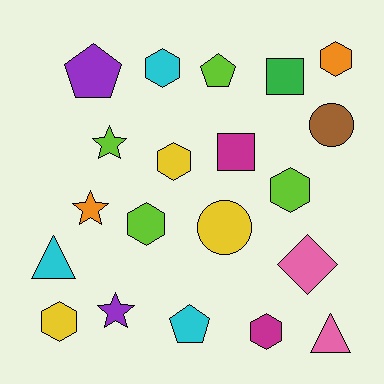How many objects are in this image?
There are 20 objects.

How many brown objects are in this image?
There is 1 brown object.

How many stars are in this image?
There are 3 stars.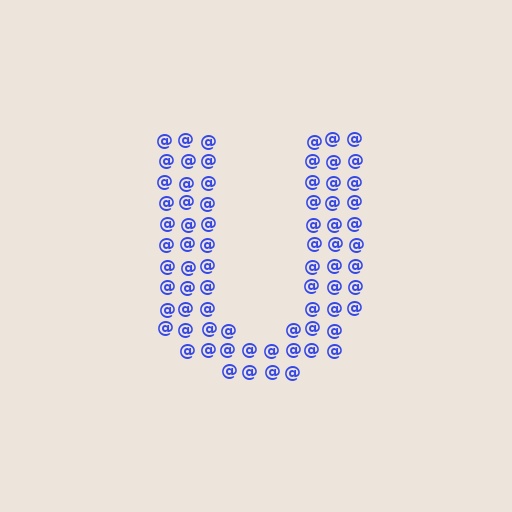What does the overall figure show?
The overall figure shows the letter U.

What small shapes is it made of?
It is made of small at signs.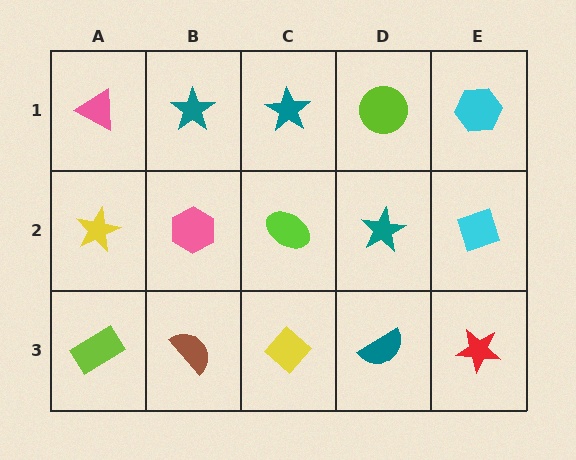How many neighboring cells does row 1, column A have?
2.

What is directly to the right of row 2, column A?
A pink hexagon.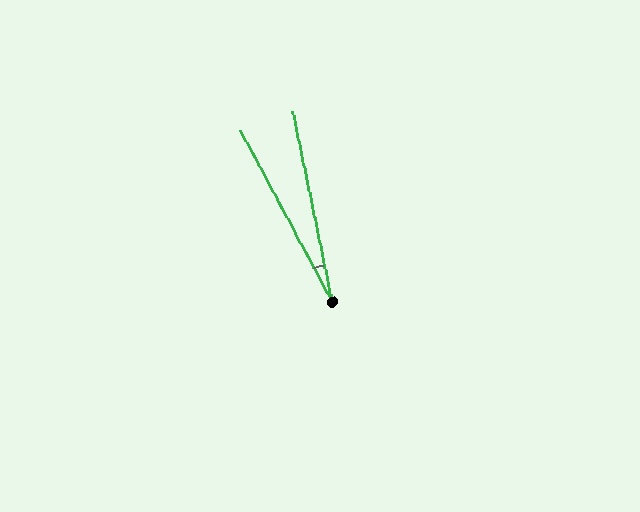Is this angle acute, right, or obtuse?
It is acute.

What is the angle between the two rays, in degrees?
Approximately 17 degrees.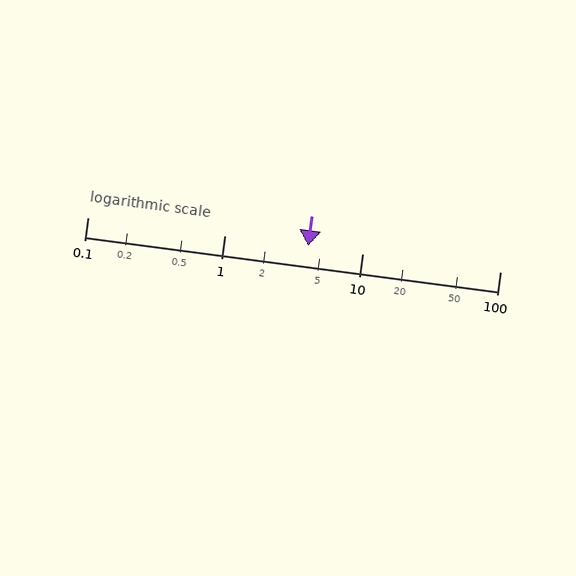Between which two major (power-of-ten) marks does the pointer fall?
The pointer is between 1 and 10.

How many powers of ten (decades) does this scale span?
The scale spans 3 decades, from 0.1 to 100.